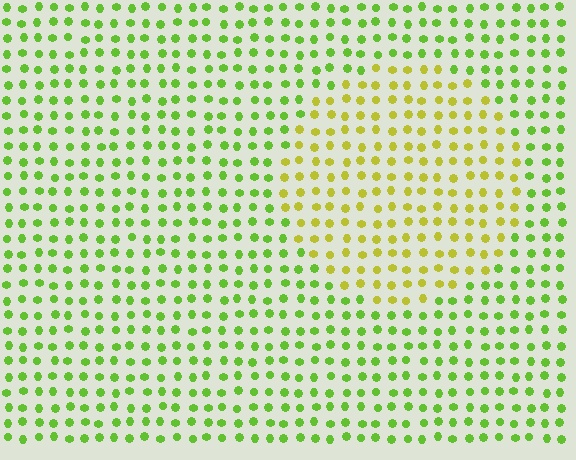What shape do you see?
I see a circle.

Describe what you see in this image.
The image is filled with small lime elements in a uniform arrangement. A circle-shaped region is visible where the elements are tinted to a slightly different hue, forming a subtle color boundary.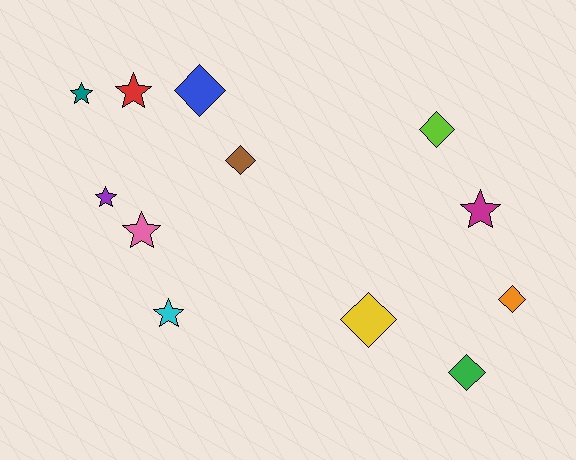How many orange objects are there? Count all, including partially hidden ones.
There is 1 orange object.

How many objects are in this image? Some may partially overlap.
There are 12 objects.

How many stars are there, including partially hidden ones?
There are 6 stars.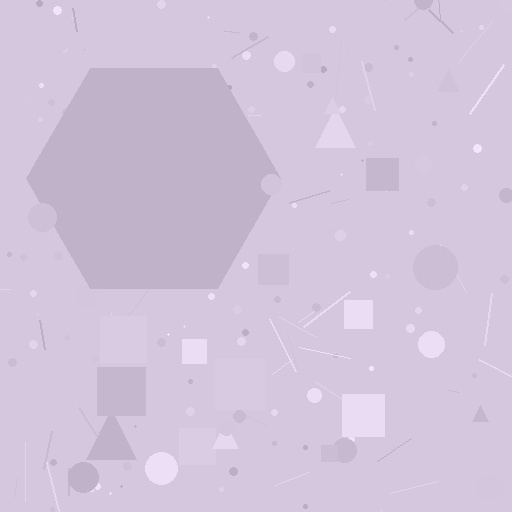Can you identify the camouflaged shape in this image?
The camouflaged shape is a hexagon.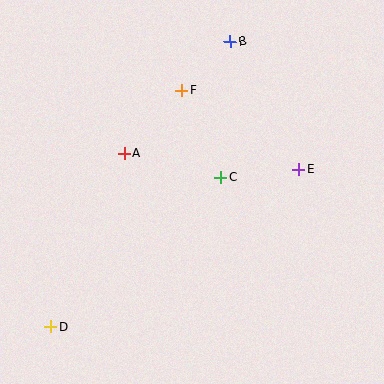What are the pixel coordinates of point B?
Point B is at (230, 41).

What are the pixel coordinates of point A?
Point A is at (124, 153).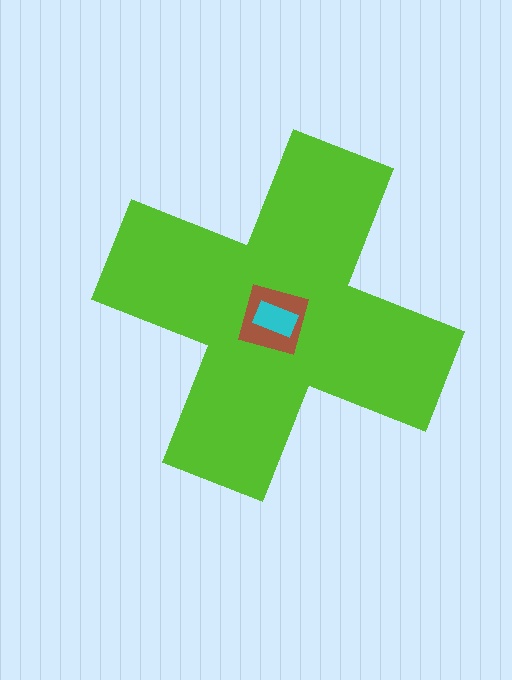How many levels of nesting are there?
3.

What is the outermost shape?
The lime cross.